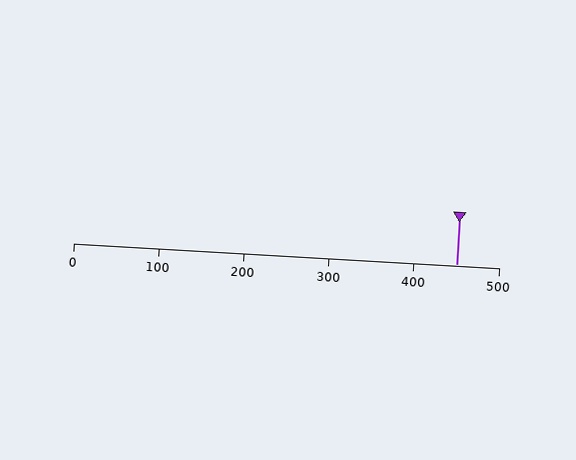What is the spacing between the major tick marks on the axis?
The major ticks are spaced 100 apart.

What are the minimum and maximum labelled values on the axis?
The axis runs from 0 to 500.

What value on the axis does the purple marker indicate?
The marker indicates approximately 450.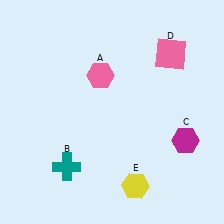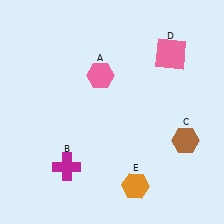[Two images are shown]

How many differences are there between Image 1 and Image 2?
There are 3 differences between the two images.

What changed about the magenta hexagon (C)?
In Image 1, C is magenta. In Image 2, it changed to brown.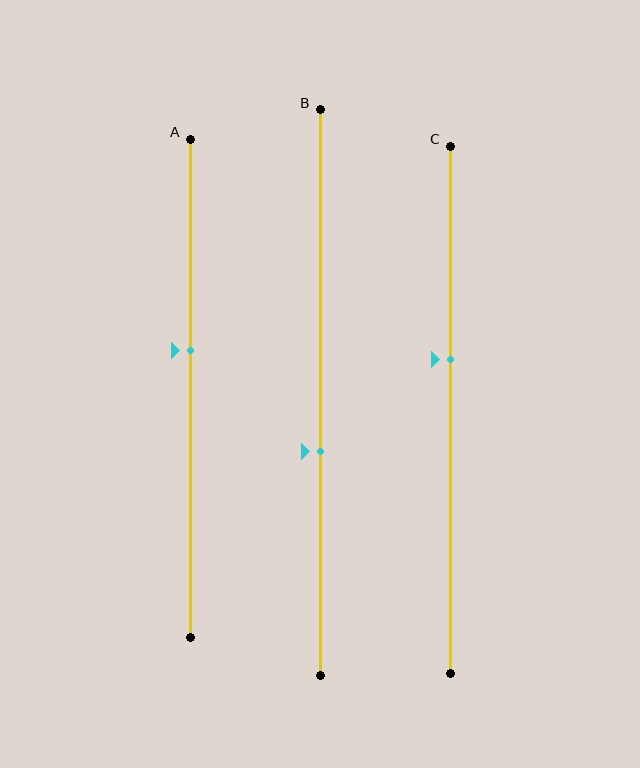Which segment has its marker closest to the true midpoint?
Segment A has its marker closest to the true midpoint.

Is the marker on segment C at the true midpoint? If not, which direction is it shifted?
No, the marker on segment C is shifted upward by about 10% of the segment length.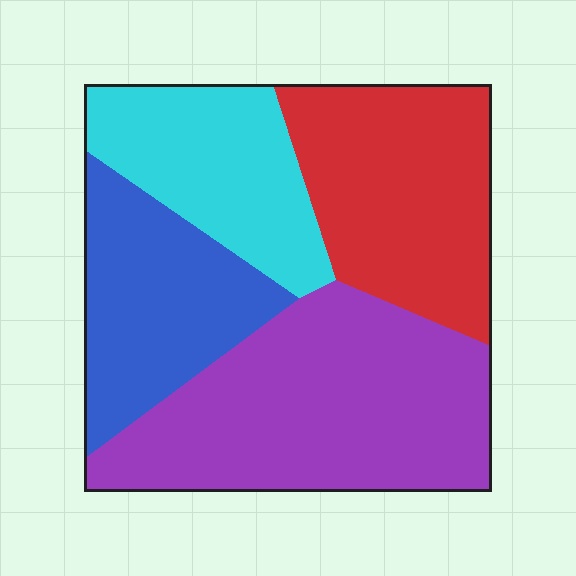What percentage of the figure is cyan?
Cyan takes up about one fifth (1/5) of the figure.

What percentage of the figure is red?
Red covers about 25% of the figure.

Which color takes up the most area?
Purple, at roughly 35%.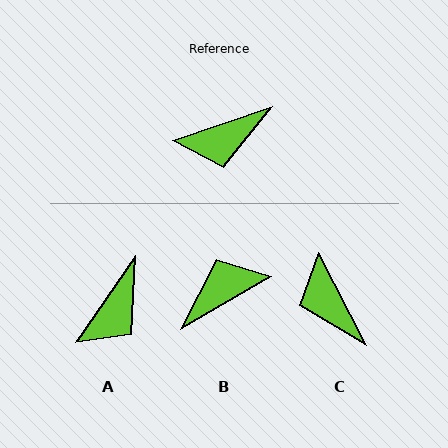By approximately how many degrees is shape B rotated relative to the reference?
Approximately 169 degrees clockwise.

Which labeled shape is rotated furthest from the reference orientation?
B, about 169 degrees away.